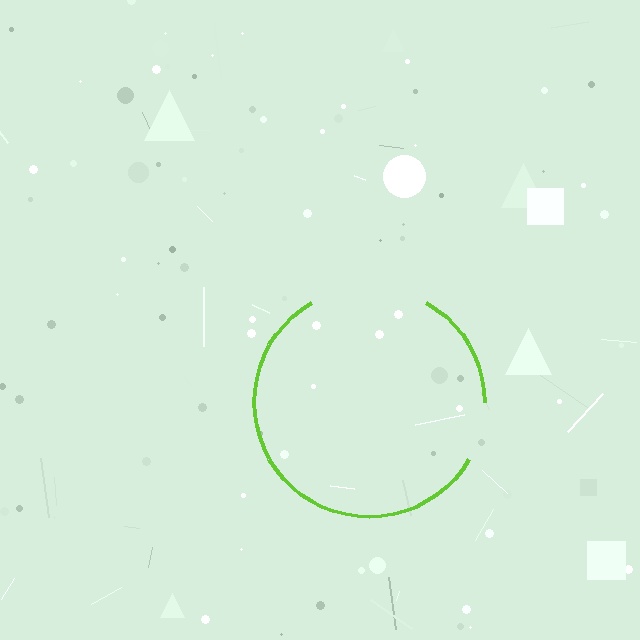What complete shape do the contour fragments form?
The contour fragments form a circle.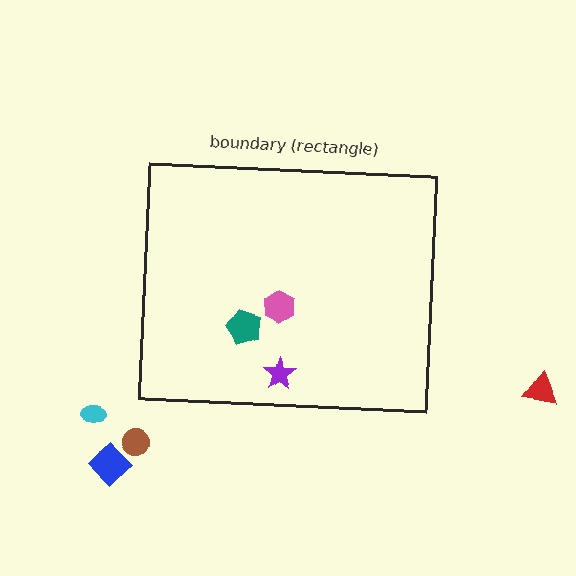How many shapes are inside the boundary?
3 inside, 4 outside.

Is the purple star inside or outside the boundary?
Inside.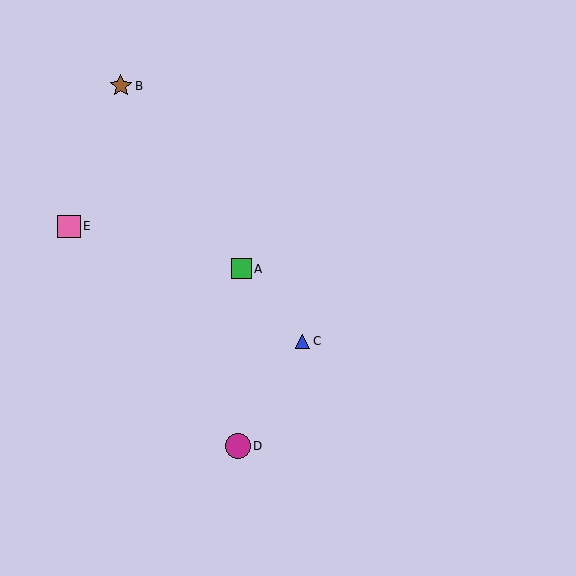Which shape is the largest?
The magenta circle (labeled D) is the largest.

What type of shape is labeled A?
Shape A is a green square.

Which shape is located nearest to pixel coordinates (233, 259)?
The green square (labeled A) at (241, 269) is nearest to that location.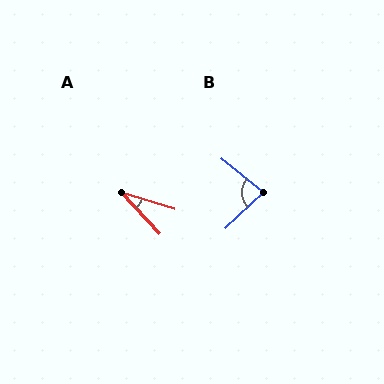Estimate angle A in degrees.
Approximately 29 degrees.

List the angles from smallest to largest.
A (29°), B (82°).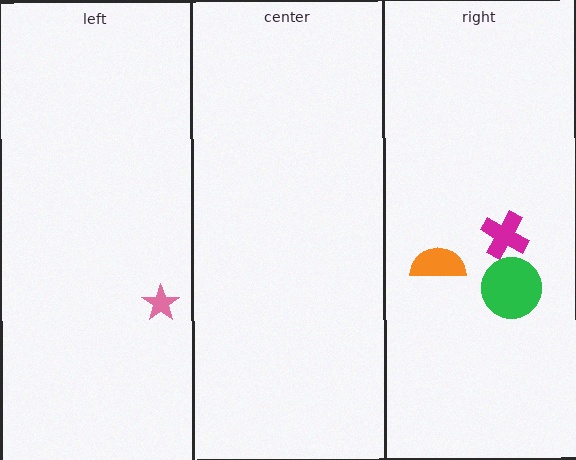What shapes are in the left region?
The pink star.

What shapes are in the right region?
The green circle, the magenta cross, the orange semicircle.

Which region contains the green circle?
The right region.